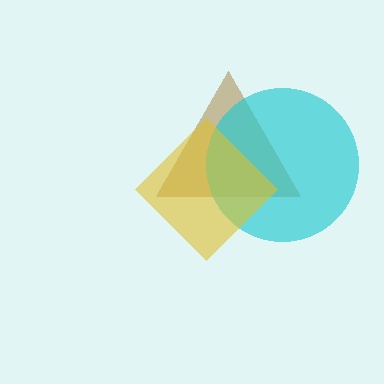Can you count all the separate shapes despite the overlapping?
Yes, there are 3 separate shapes.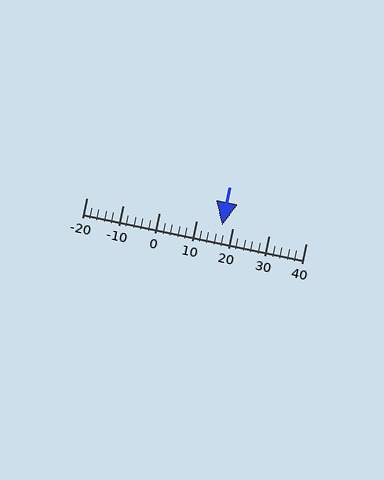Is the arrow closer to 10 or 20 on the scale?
The arrow is closer to 20.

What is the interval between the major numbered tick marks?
The major tick marks are spaced 10 units apart.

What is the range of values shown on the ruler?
The ruler shows values from -20 to 40.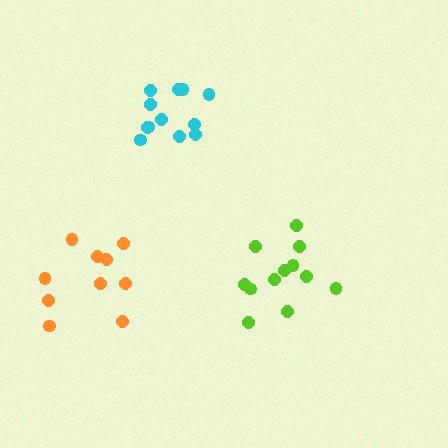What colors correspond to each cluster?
The clusters are colored: lime, orange, cyan.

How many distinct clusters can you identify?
There are 3 distinct clusters.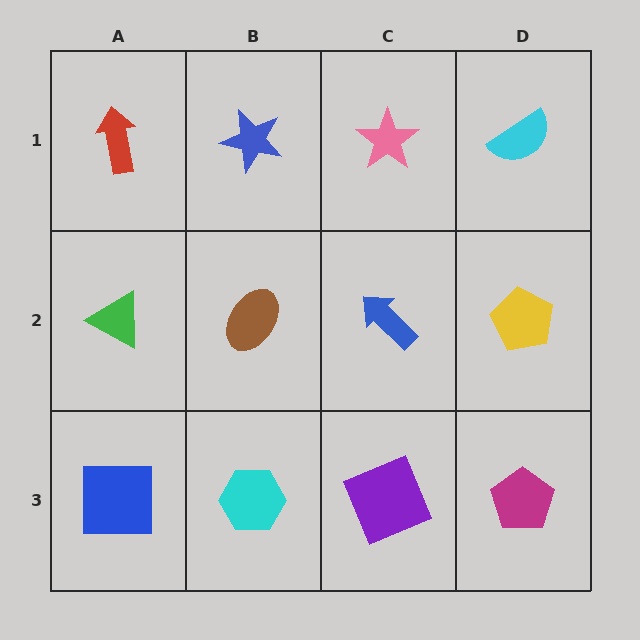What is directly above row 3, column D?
A yellow pentagon.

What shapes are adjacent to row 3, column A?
A green triangle (row 2, column A), a cyan hexagon (row 3, column B).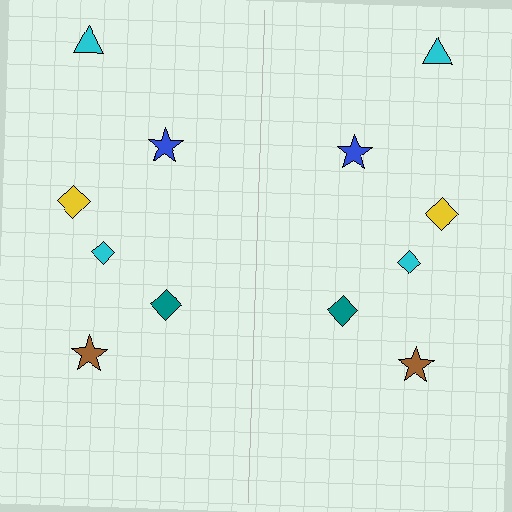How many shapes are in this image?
There are 12 shapes in this image.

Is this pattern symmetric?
Yes, this pattern has bilateral (reflection) symmetry.